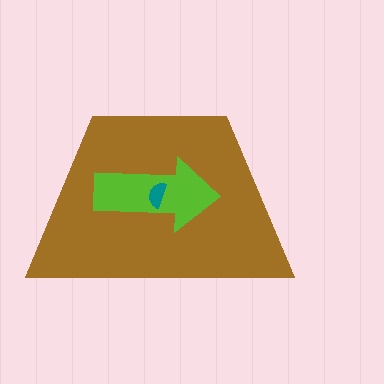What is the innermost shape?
The teal semicircle.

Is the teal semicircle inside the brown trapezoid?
Yes.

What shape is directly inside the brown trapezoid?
The lime arrow.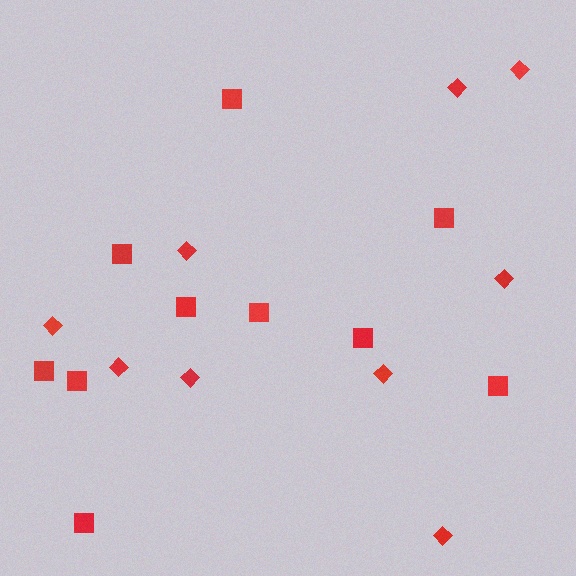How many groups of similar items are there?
There are 2 groups: one group of squares (10) and one group of diamonds (9).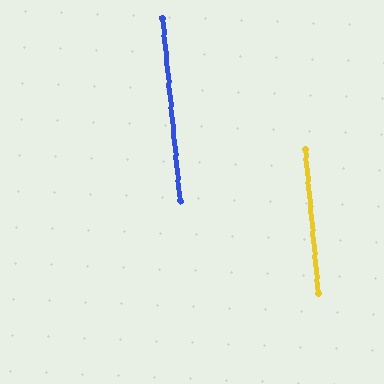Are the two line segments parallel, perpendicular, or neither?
Parallel — their directions differ by only 0.3°.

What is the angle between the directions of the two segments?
Approximately 0 degrees.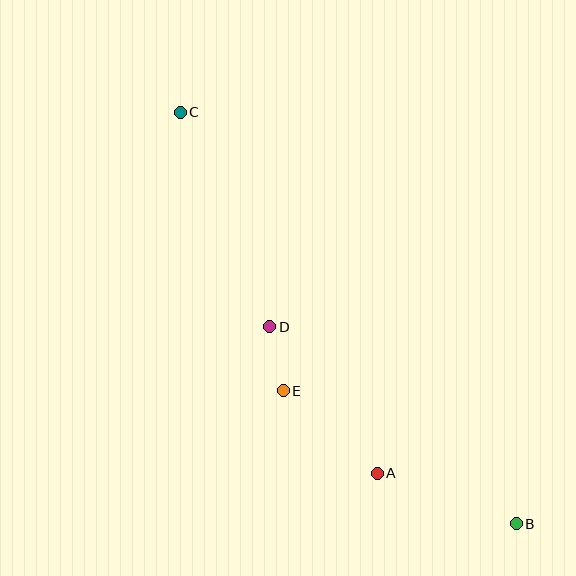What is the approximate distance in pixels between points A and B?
The distance between A and B is approximately 148 pixels.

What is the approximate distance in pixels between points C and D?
The distance between C and D is approximately 232 pixels.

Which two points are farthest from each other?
Points B and C are farthest from each other.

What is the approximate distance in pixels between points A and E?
The distance between A and E is approximately 125 pixels.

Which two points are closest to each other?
Points D and E are closest to each other.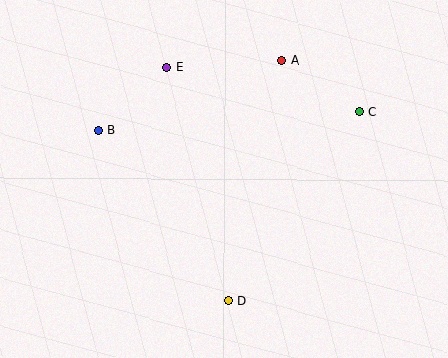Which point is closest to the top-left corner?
Point B is closest to the top-left corner.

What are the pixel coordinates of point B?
Point B is at (99, 131).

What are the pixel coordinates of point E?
Point E is at (167, 67).